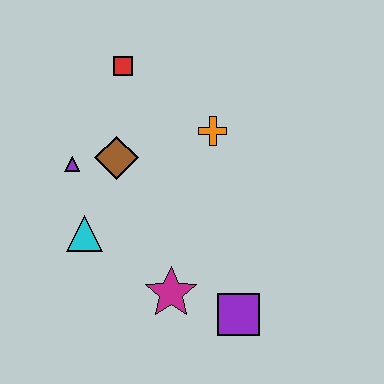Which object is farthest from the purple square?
The red square is farthest from the purple square.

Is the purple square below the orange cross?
Yes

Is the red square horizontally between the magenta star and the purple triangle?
Yes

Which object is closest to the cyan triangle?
The purple triangle is closest to the cyan triangle.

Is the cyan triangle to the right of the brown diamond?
No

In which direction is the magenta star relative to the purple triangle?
The magenta star is below the purple triangle.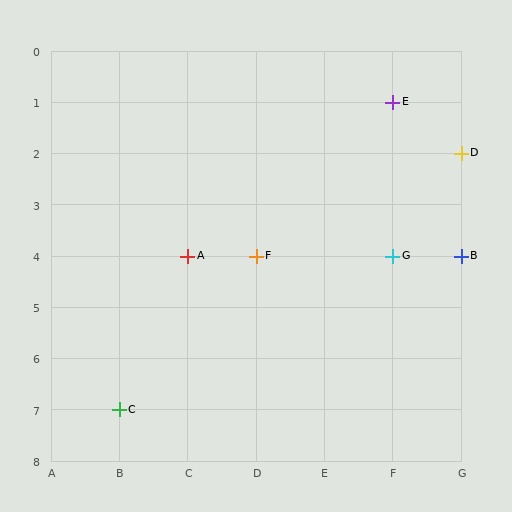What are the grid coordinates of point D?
Point D is at grid coordinates (G, 2).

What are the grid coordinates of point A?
Point A is at grid coordinates (C, 4).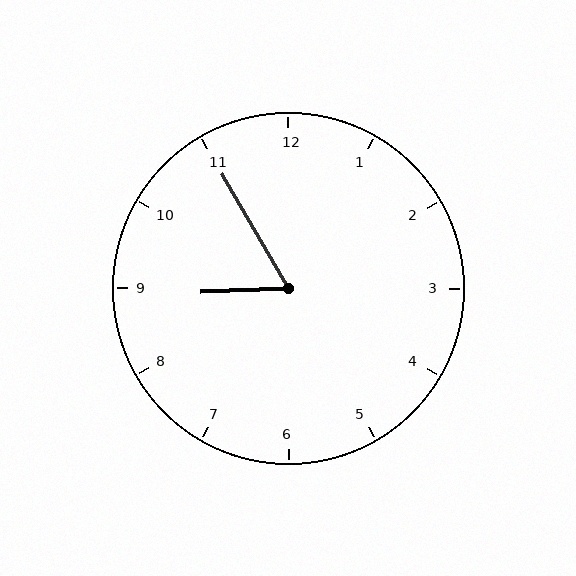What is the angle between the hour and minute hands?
Approximately 62 degrees.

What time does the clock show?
8:55.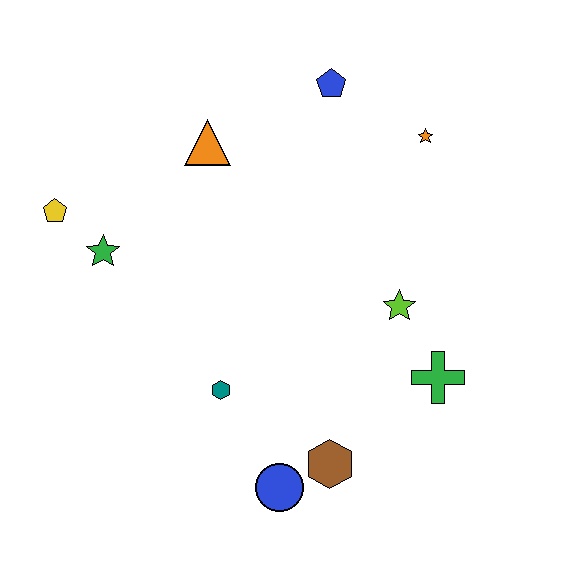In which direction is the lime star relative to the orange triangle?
The lime star is to the right of the orange triangle.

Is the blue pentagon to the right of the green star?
Yes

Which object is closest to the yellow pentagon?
The green star is closest to the yellow pentagon.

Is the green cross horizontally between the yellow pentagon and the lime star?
No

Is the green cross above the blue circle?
Yes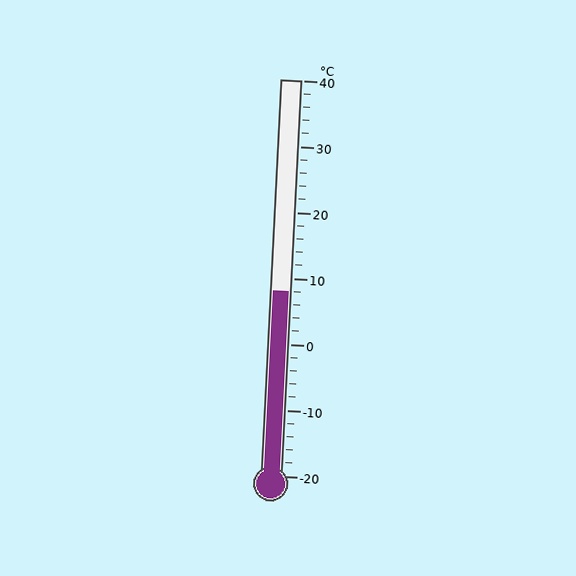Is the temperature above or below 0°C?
The temperature is above 0°C.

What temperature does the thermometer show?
The thermometer shows approximately 8°C.